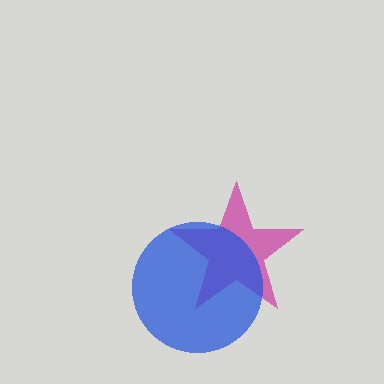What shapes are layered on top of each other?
The layered shapes are: a magenta star, a blue circle.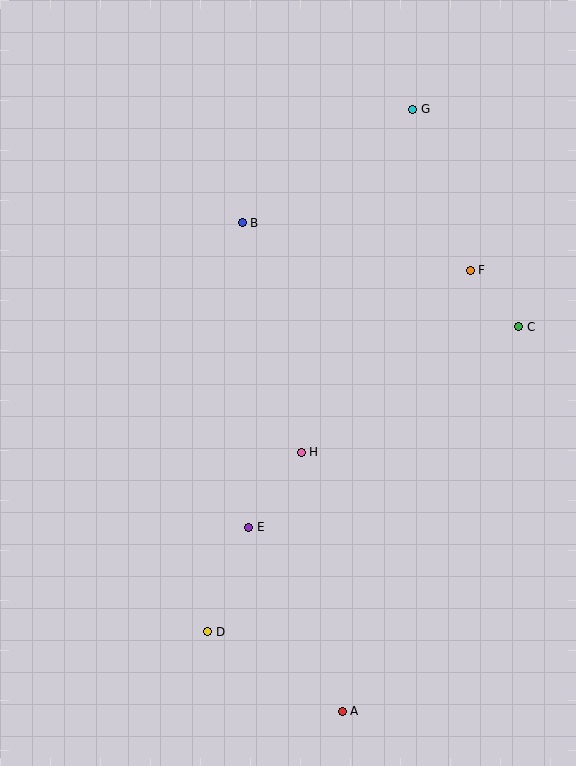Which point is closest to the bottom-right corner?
Point A is closest to the bottom-right corner.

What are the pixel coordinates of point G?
Point G is at (413, 109).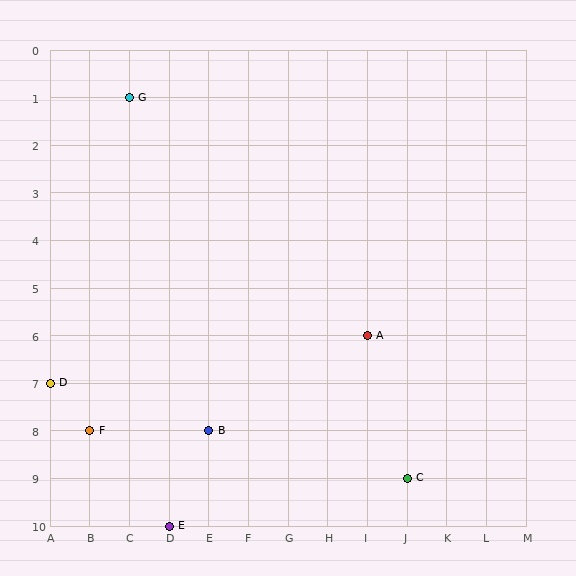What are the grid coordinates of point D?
Point D is at grid coordinates (A, 7).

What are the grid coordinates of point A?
Point A is at grid coordinates (I, 6).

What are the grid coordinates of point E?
Point E is at grid coordinates (D, 10).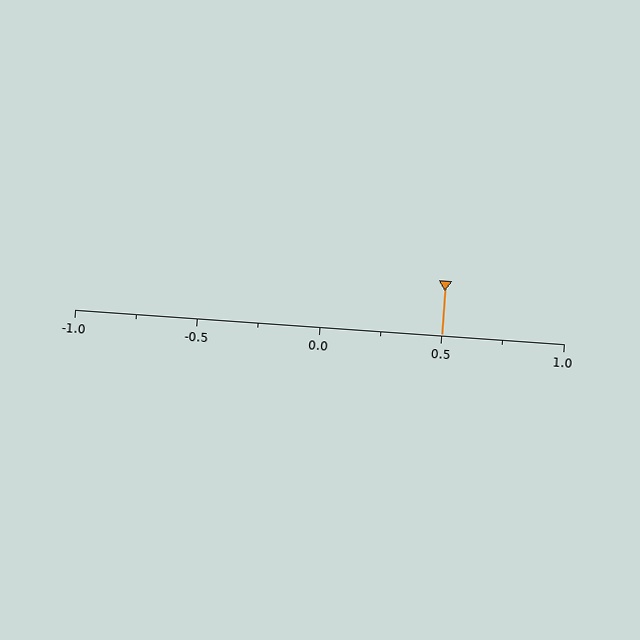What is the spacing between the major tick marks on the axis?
The major ticks are spaced 0.5 apart.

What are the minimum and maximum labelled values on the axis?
The axis runs from -1.0 to 1.0.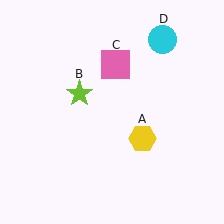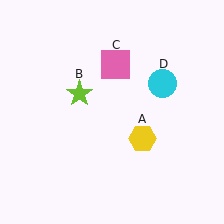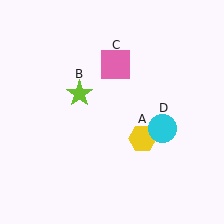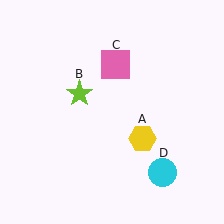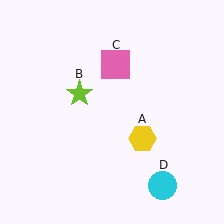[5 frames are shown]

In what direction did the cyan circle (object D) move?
The cyan circle (object D) moved down.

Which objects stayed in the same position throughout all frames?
Yellow hexagon (object A) and lime star (object B) and pink square (object C) remained stationary.